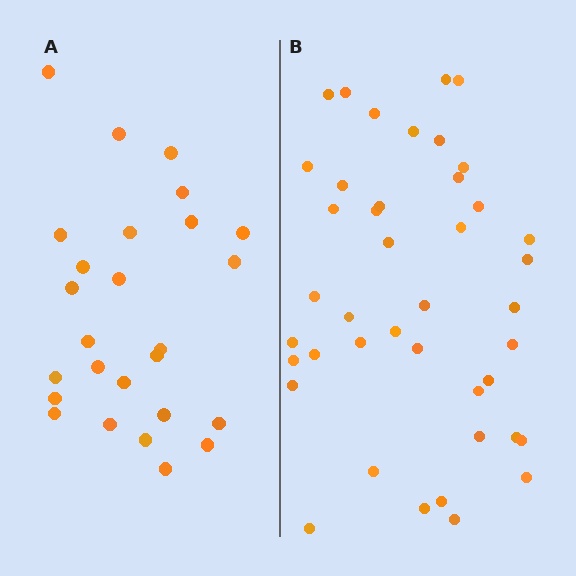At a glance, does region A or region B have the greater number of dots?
Region B (the right region) has more dots.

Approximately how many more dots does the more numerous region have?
Region B has approximately 15 more dots than region A.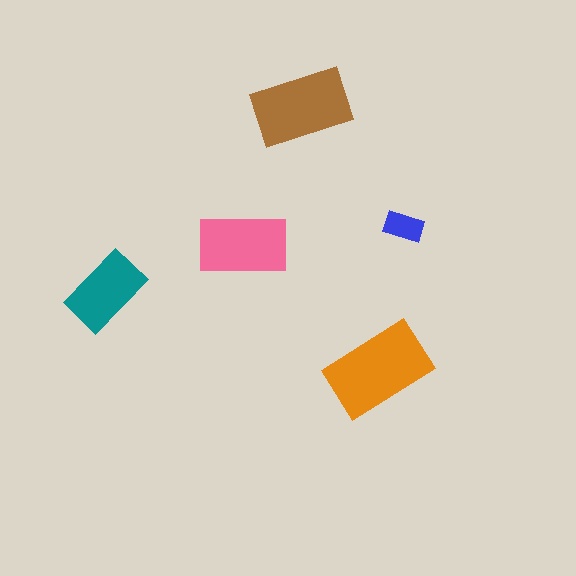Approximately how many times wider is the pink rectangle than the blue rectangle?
About 2.5 times wider.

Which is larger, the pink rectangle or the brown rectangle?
The brown one.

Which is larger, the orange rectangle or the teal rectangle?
The orange one.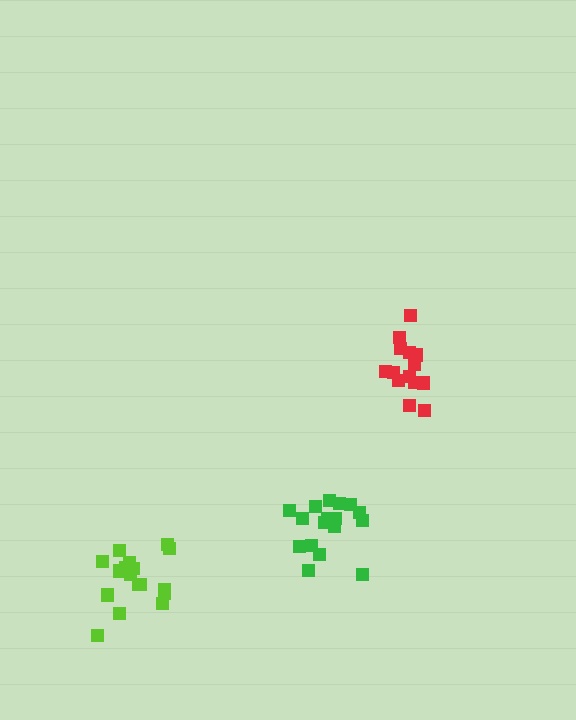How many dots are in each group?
Group 1: 14 dots, Group 2: 17 dots, Group 3: 17 dots (48 total).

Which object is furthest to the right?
The red cluster is rightmost.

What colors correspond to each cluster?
The clusters are colored: red, lime, green.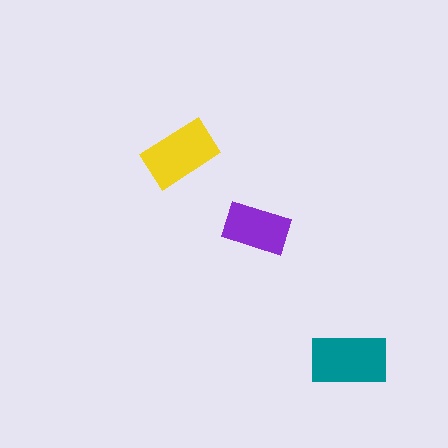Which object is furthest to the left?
The yellow rectangle is leftmost.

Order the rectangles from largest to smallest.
the teal one, the yellow one, the purple one.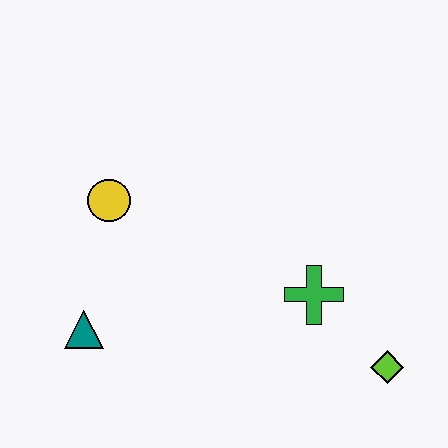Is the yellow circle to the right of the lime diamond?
No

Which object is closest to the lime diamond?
The green cross is closest to the lime diamond.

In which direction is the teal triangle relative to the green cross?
The teal triangle is to the left of the green cross.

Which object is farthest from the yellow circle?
The lime diamond is farthest from the yellow circle.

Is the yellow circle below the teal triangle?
No